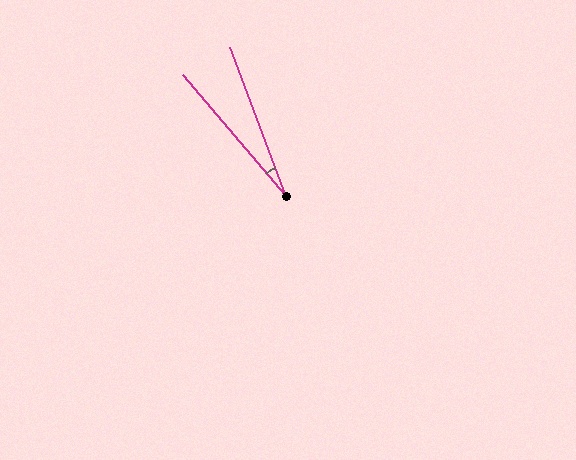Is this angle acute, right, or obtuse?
It is acute.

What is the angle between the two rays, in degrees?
Approximately 20 degrees.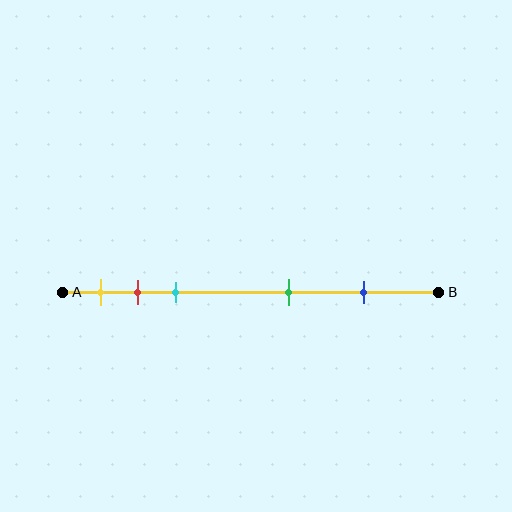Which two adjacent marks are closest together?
The red and cyan marks are the closest adjacent pair.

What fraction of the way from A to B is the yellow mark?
The yellow mark is approximately 10% (0.1) of the way from A to B.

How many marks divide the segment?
There are 5 marks dividing the segment.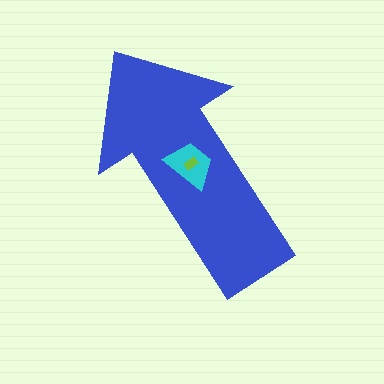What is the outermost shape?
The blue arrow.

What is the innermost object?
The lime rectangle.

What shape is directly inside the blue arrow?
The cyan trapezoid.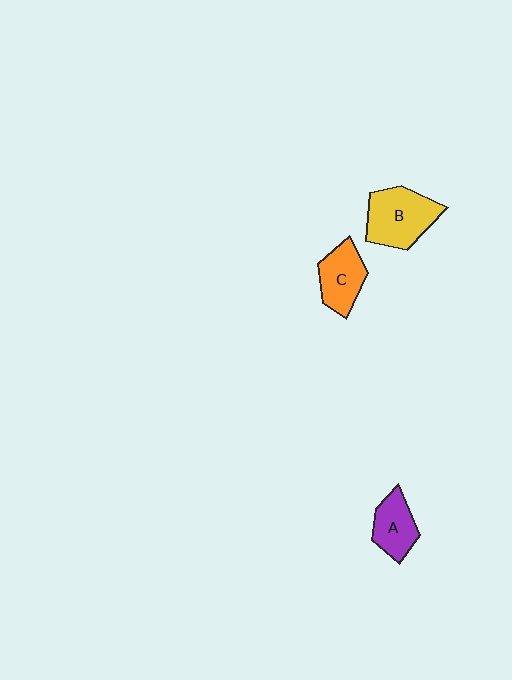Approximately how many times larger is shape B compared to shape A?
Approximately 1.6 times.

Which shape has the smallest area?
Shape A (purple).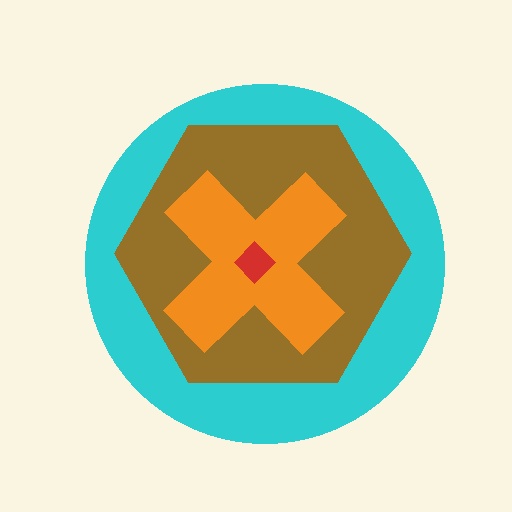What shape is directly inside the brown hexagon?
The orange cross.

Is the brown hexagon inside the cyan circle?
Yes.